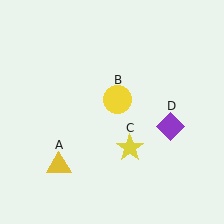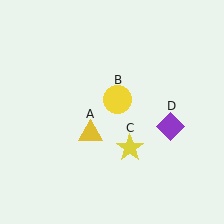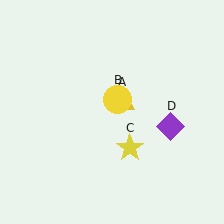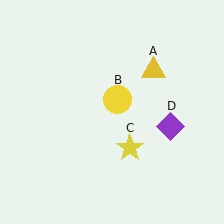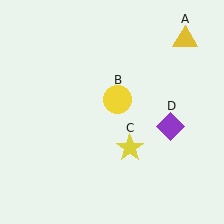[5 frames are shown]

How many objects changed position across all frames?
1 object changed position: yellow triangle (object A).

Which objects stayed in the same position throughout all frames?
Yellow circle (object B) and yellow star (object C) and purple diamond (object D) remained stationary.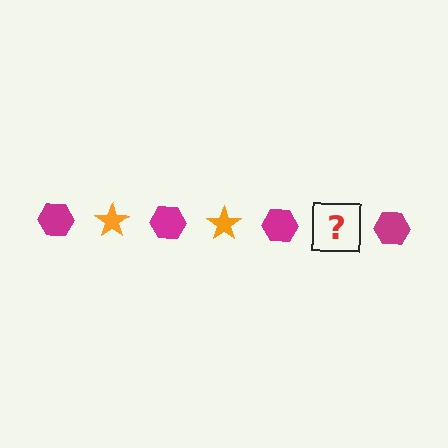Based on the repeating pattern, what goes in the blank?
The blank should be an orange star.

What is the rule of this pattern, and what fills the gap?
The rule is that the pattern alternates between magenta hexagon and orange star. The gap should be filled with an orange star.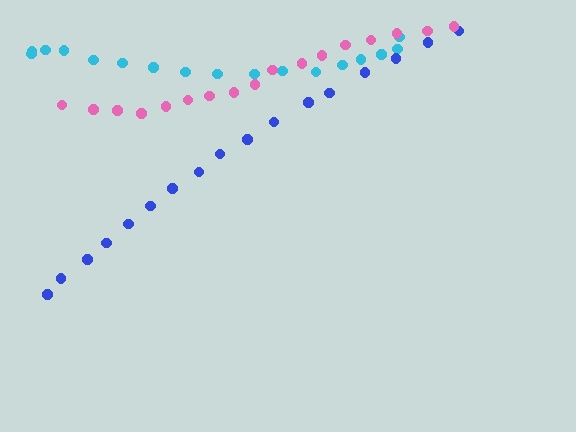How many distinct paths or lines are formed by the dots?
There are 3 distinct paths.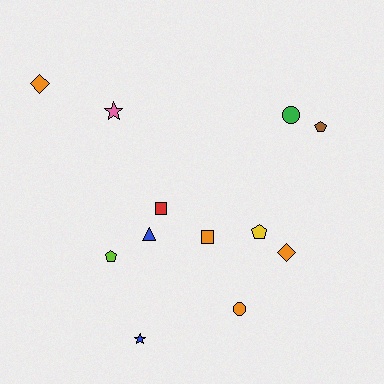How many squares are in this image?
There are 2 squares.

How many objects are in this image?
There are 12 objects.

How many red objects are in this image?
There is 1 red object.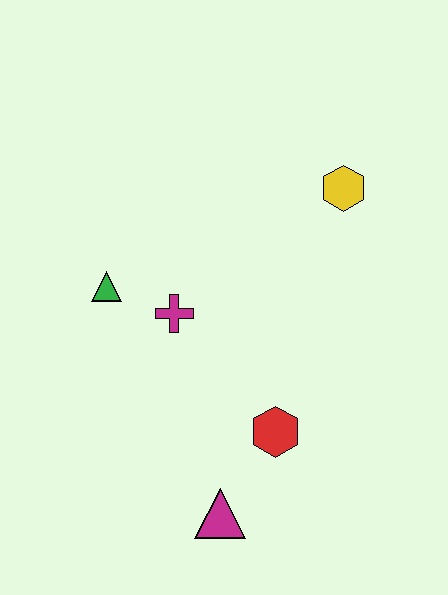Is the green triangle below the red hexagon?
No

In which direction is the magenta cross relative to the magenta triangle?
The magenta cross is above the magenta triangle.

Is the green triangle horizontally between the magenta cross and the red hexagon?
No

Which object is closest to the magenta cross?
The green triangle is closest to the magenta cross.